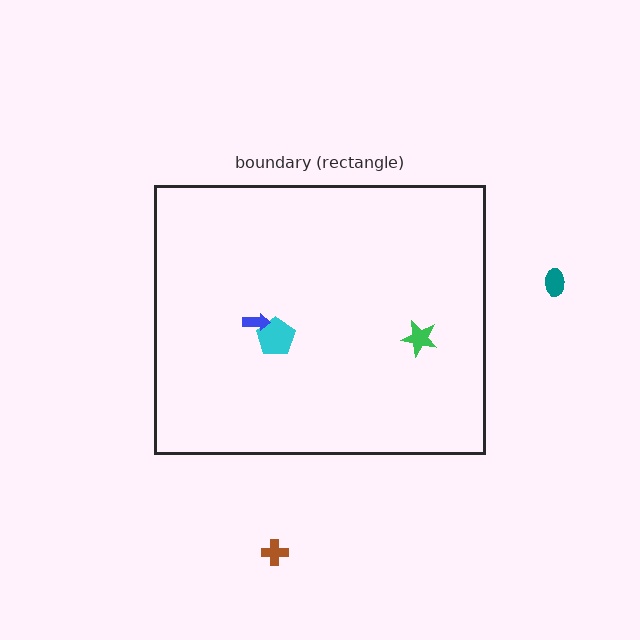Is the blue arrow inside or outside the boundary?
Inside.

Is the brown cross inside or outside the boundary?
Outside.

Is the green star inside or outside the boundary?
Inside.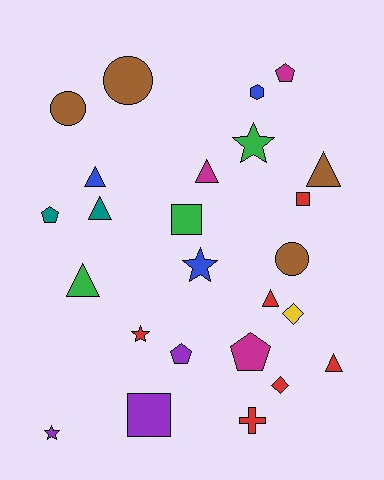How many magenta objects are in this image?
There are 3 magenta objects.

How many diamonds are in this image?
There are 2 diamonds.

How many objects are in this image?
There are 25 objects.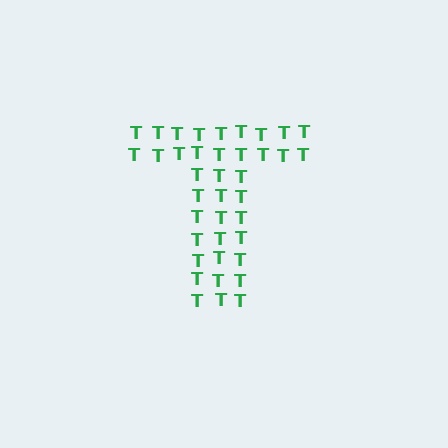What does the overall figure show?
The overall figure shows the letter T.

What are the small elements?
The small elements are letter T's.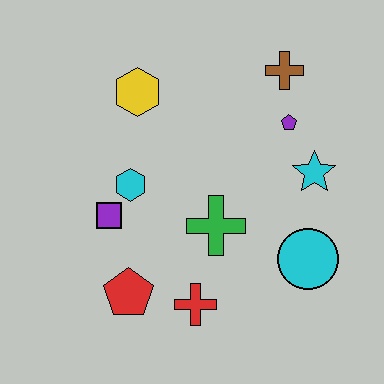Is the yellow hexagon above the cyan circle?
Yes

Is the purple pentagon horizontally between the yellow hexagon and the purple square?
No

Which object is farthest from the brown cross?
The red pentagon is farthest from the brown cross.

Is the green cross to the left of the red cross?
No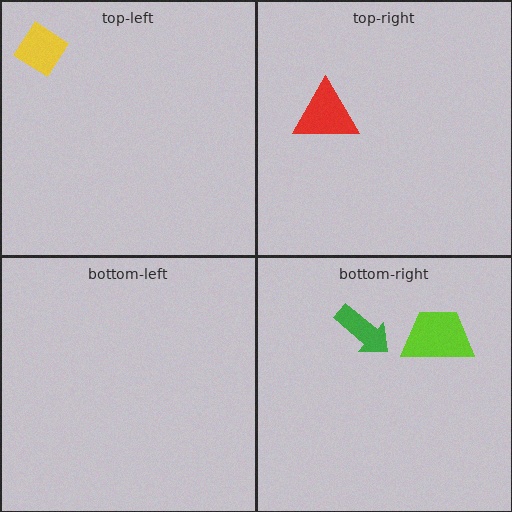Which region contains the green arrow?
The bottom-right region.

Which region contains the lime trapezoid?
The bottom-right region.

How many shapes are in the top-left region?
1.